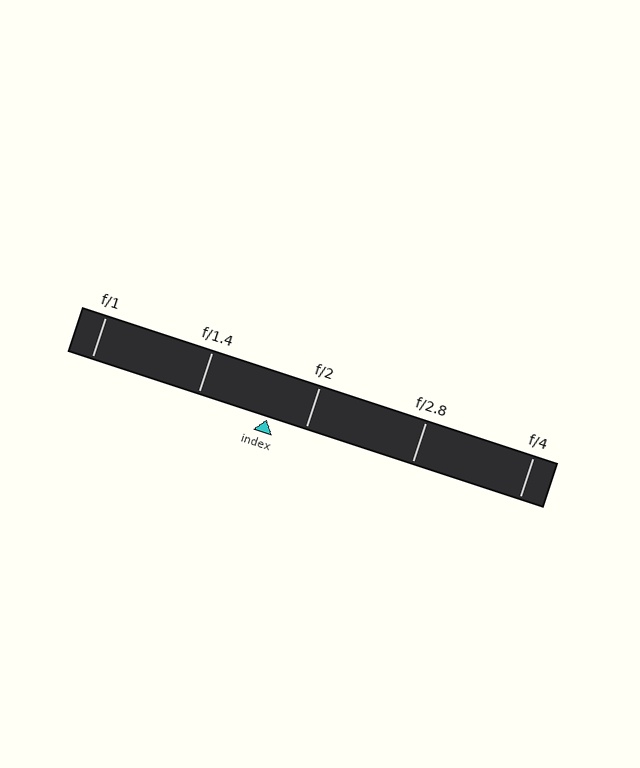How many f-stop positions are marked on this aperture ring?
There are 5 f-stop positions marked.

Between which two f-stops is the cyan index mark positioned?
The index mark is between f/1.4 and f/2.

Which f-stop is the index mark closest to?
The index mark is closest to f/2.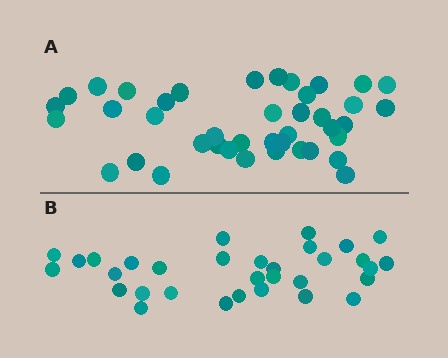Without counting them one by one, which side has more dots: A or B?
Region A (the top region) has more dots.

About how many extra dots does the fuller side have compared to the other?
Region A has roughly 8 or so more dots than region B.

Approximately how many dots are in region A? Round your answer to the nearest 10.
About 40 dots. (The exact count is 41, which rounds to 40.)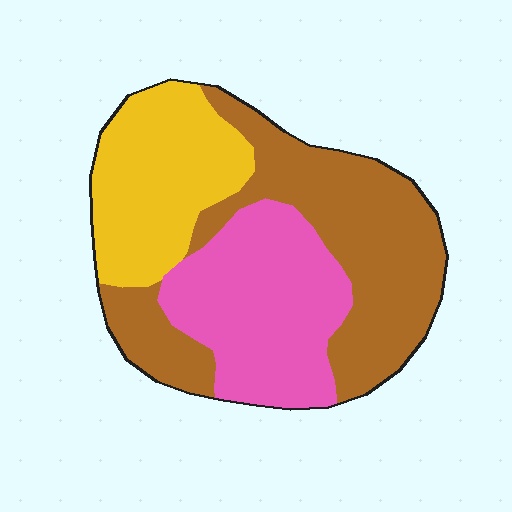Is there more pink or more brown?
Brown.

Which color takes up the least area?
Yellow, at roughly 25%.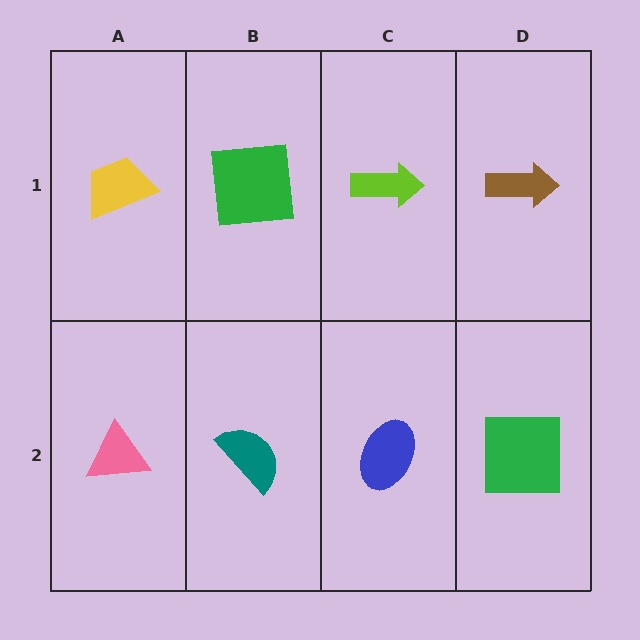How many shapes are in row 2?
4 shapes.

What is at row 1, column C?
A lime arrow.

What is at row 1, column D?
A brown arrow.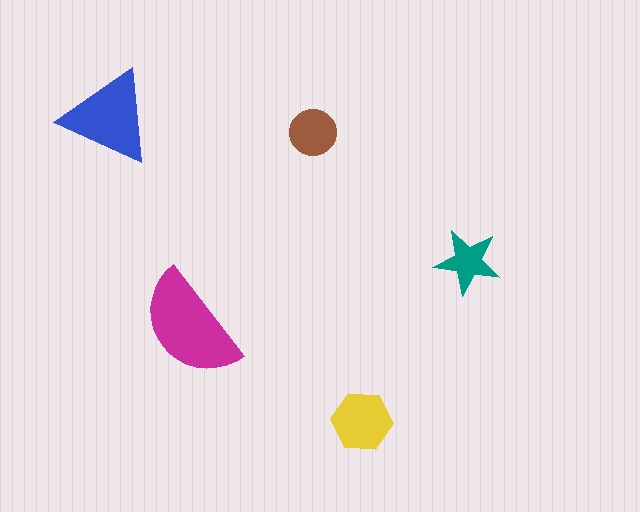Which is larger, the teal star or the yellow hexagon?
The yellow hexagon.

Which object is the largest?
The magenta semicircle.